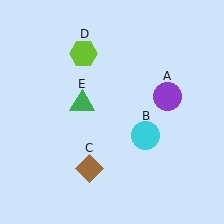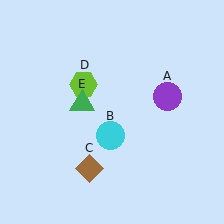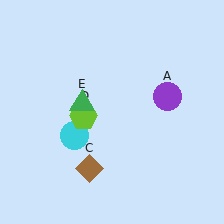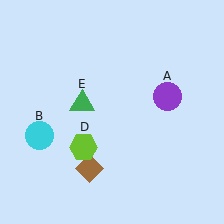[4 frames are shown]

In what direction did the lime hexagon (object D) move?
The lime hexagon (object D) moved down.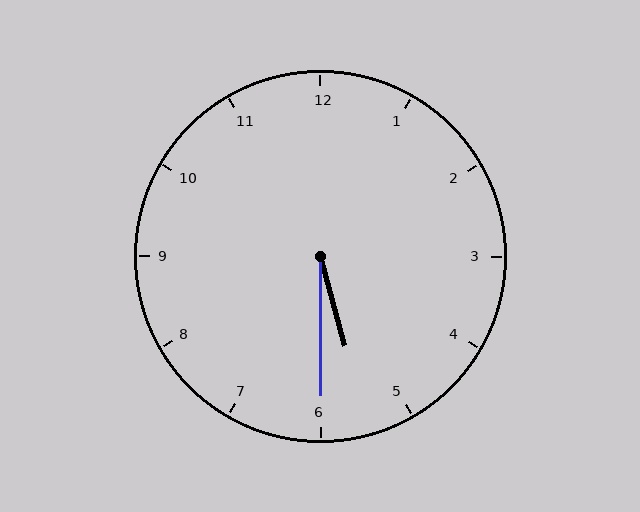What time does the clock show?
5:30.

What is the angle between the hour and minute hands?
Approximately 15 degrees.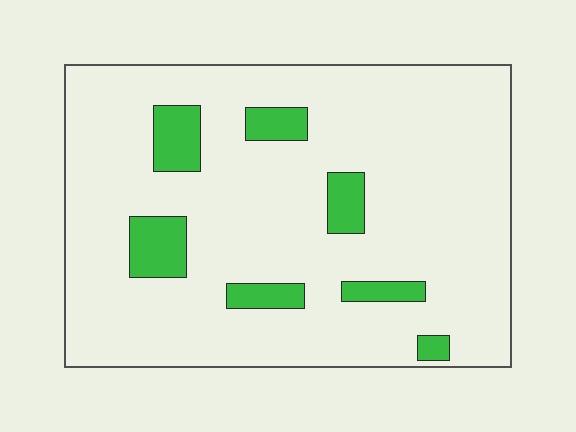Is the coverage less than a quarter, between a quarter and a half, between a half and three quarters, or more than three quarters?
Less than a quarter.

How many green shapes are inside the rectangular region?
7.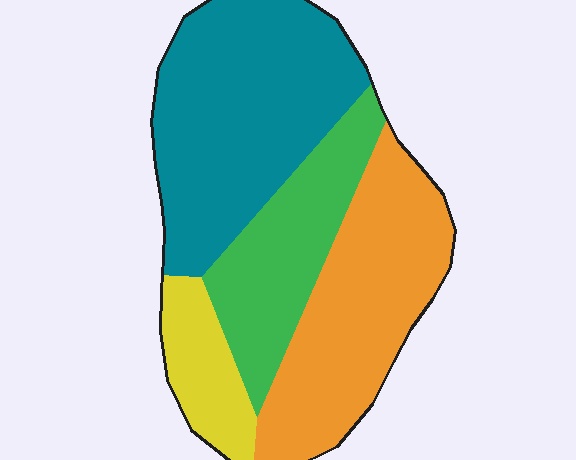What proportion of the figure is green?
Green takes up between a sixth and a third of the figure.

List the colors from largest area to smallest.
From largest to smallest: teal, orange, green, yellow.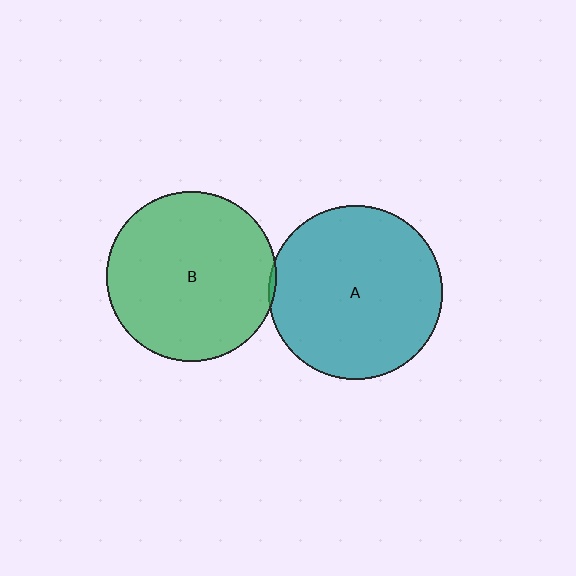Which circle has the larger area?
Circle A (teal).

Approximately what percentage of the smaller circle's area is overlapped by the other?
Approximately 5%.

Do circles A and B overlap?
Yes.